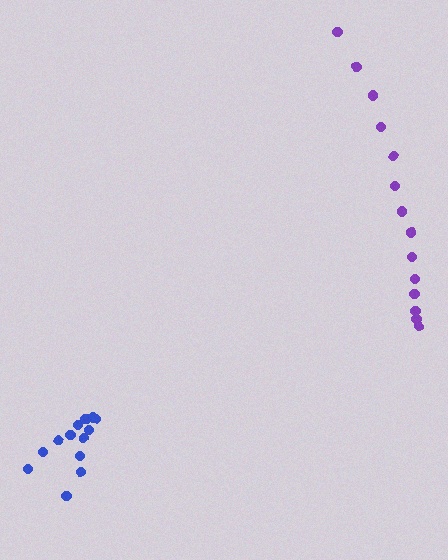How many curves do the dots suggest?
There are 2 distinct paths.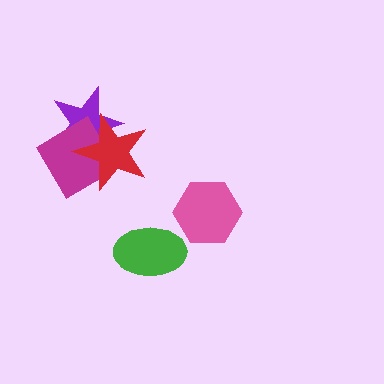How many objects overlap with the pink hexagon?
0 objects overlap with the pink hexagon.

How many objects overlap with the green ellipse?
0 objects overlap with the green ellipse.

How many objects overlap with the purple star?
2 objects overlap with the purple star.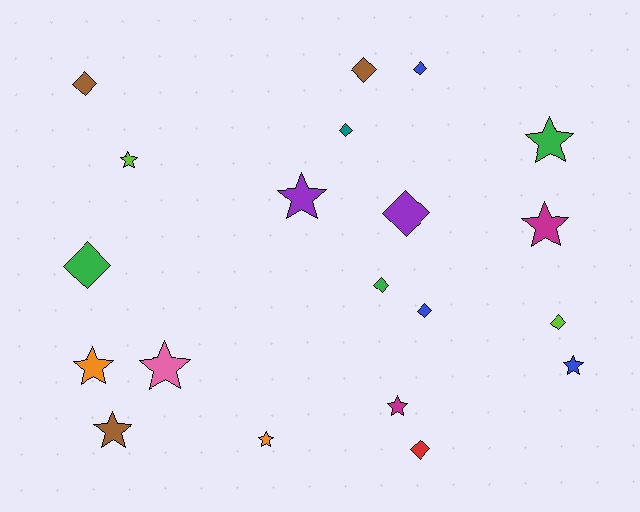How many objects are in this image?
There are 20 objects.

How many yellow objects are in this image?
There are no yellow objects.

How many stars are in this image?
There are 10 stars.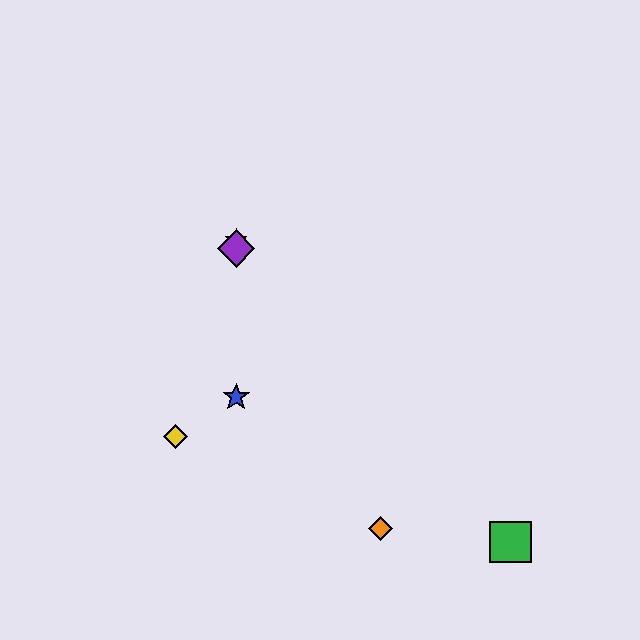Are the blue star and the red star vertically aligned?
Yes, both are at x≈236.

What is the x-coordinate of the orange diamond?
The orange diamond is at x≈380.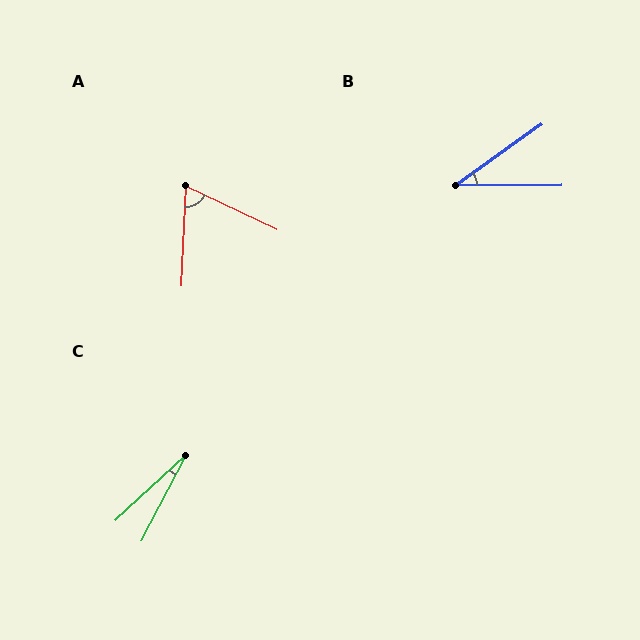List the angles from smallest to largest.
C (20°), B (35°), A (67°).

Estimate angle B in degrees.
Approximately 35 degrees.